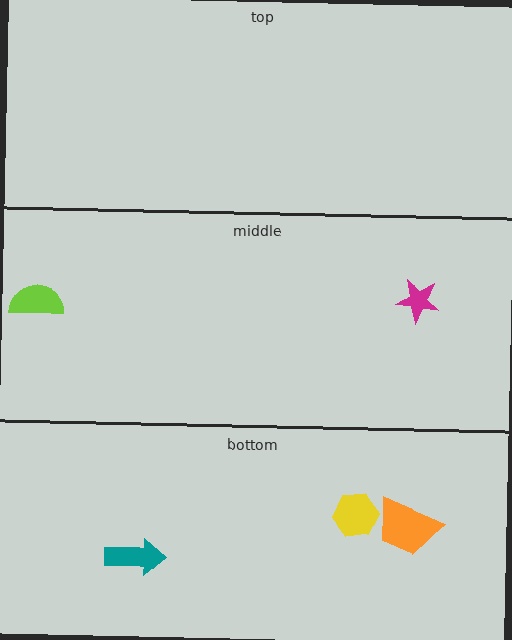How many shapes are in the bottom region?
3.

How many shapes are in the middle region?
2.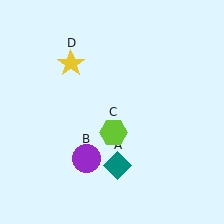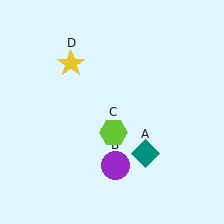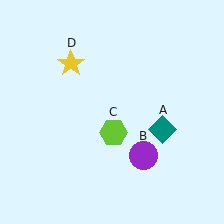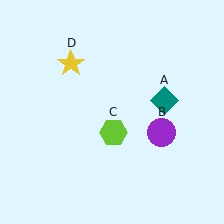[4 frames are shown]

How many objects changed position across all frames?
2 objects changed position: teal diamond (object A), purple circle (object B).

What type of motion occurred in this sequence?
The teal diamond (object A), purple circle (object B) rotated counterclockwise around the center of the scene.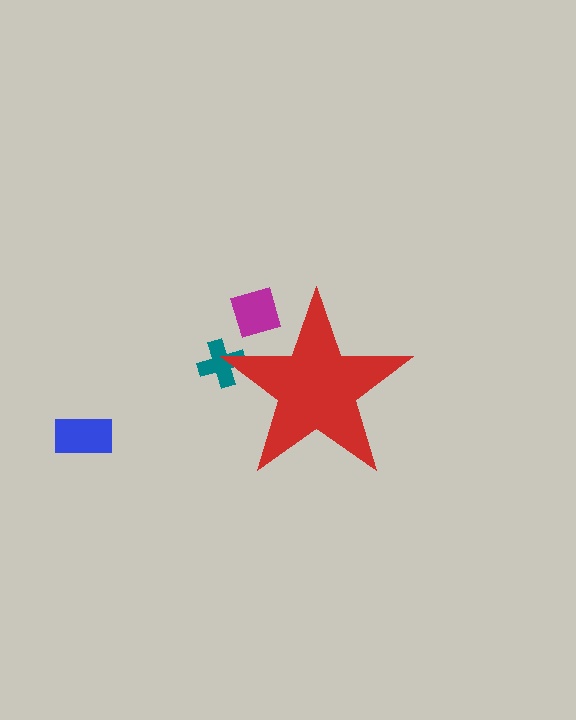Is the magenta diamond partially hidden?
Yes, the magenta diamond is partially hidden behind the red star.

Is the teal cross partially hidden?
Yes, the teal cross is partially hidden behind the red star.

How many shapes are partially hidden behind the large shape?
2 shapes are partially hidden.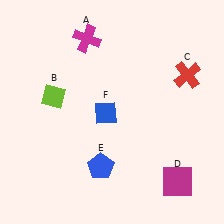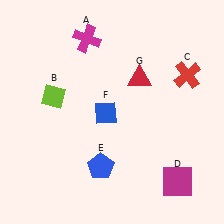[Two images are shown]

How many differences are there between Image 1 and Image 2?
There is 1 difference between the two images.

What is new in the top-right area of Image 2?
A red triangle (G) was added in the top-right area of Image 2.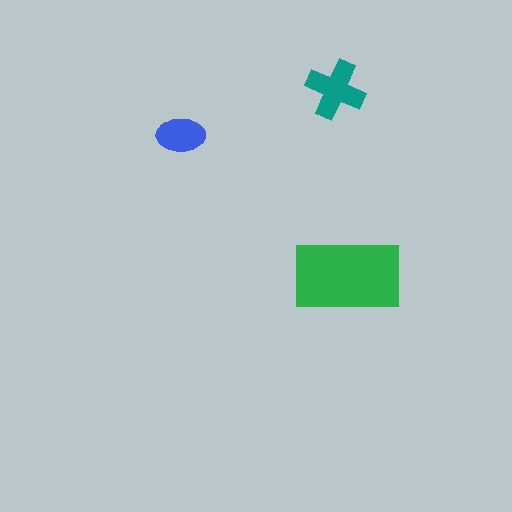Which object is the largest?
The green rectangle.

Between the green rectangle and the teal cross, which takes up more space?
The green rectangle.